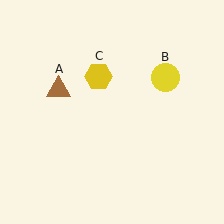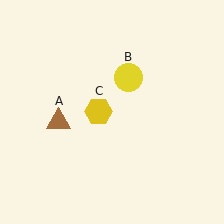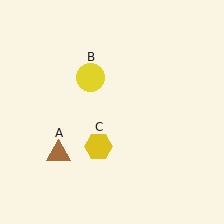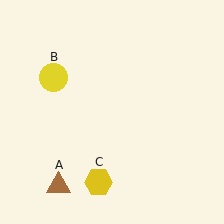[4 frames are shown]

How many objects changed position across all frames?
3 objects changed position: brown triangle (object A), yellow circle (object B), yellow hexagon (object C).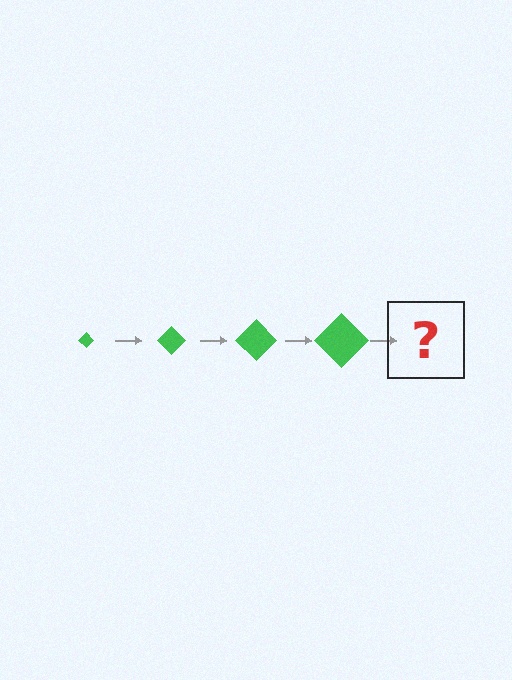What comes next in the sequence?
The next element should be a green diamond, larger than the previous one.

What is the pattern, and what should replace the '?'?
The pattern is that the diamond gets progressively larger each step. The '?' should be a green diamond, larger than the previous one.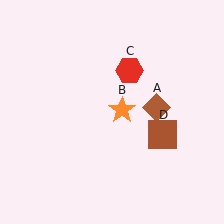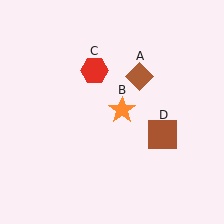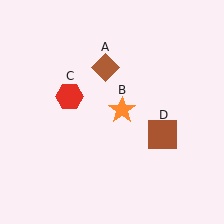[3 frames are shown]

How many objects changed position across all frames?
2 objects changed position: brown diamond (object A), red hexagon (object C).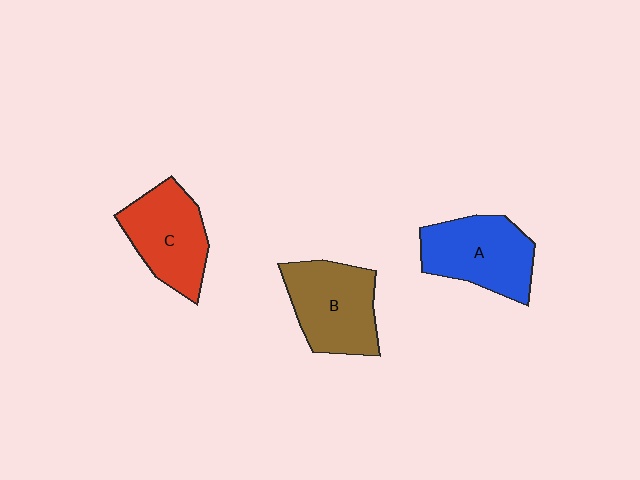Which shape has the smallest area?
Shape C (red).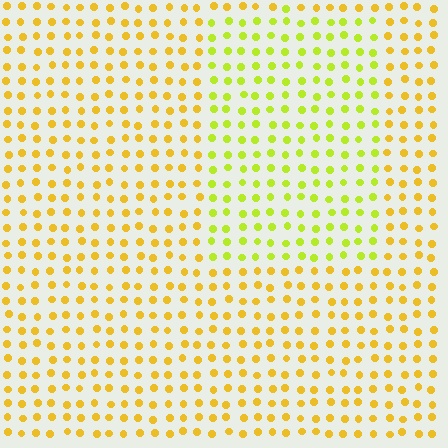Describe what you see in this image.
The image is filled with small yellow elements in a uniform arrangement. A rectangle-shaped region is visible where the elements are tinted to a slightly different hue, forming a subtle color boundary.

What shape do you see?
I see a rectangle.